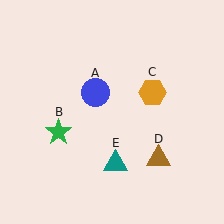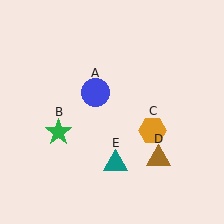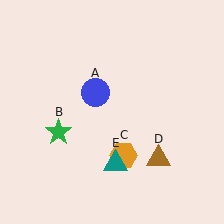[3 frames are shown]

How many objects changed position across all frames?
1 object changed position: orange hexagon (object C).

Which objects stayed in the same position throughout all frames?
Blue circle (object A) and green star (object B) and brown triangle (object D) and teal triangle (object E) remained stationary.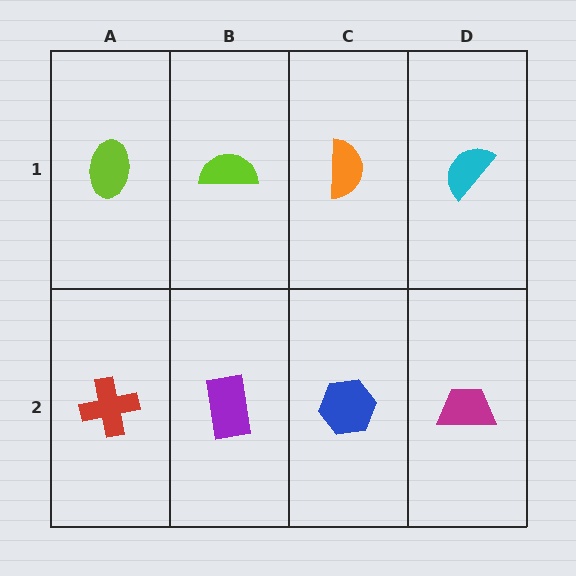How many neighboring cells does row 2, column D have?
2.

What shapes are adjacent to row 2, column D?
A cyan semicircle (row 1, column D), a blue hexagon (row 2, column C).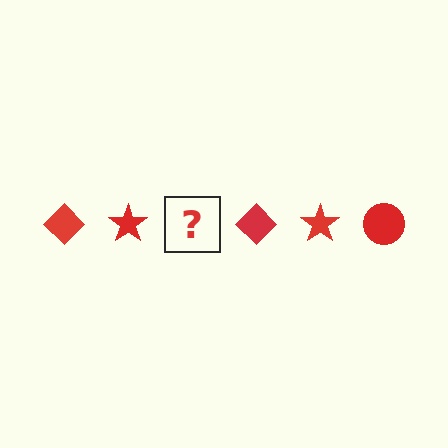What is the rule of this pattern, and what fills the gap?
The rule is that the pattern cycles through diamond, star, circle shapes in red. The gap should be filled with a red circle.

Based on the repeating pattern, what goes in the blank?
The blank should be a red circle.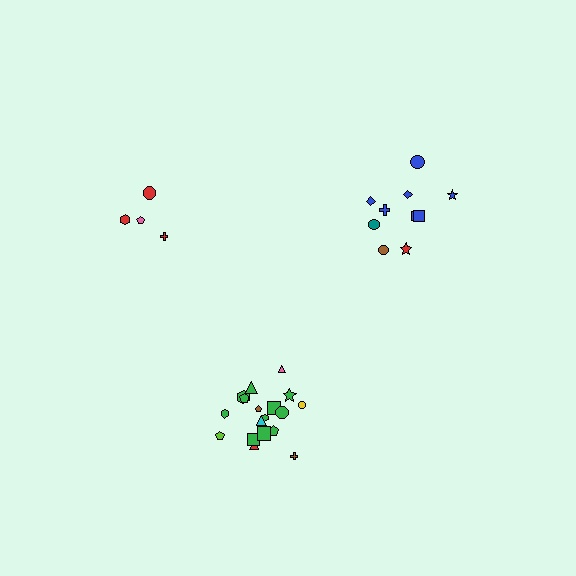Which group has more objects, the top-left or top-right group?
The top-right group.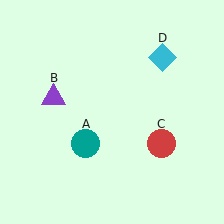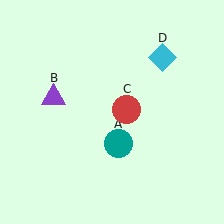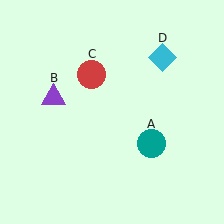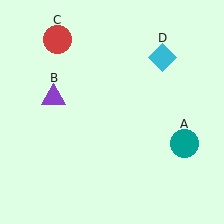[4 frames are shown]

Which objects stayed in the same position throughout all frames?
Purple triangle (object B) and cyan diamond (object D) remained stationary.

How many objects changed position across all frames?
2 objects changed position: teal circle (object A), red circle (object C).